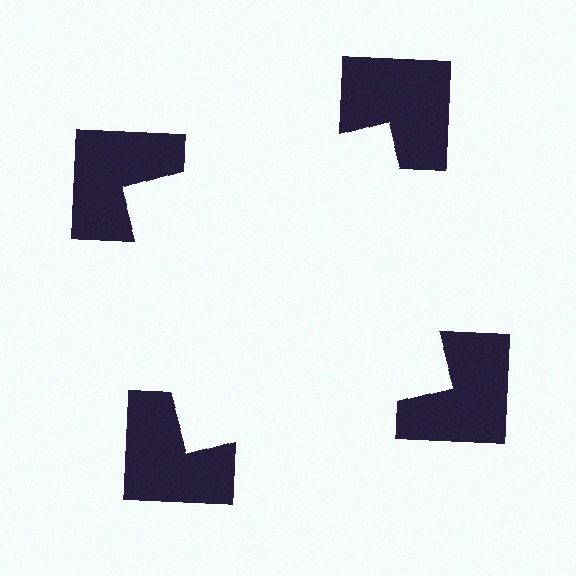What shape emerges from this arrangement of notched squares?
An illusory square — its edges are inferred from the aligned wedge cuts in the notched squares, not physically drawn.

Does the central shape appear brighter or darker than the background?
It typically appears slightly brighter than the background, even though no actual brightness change is drawn.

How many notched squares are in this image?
There are 4 — one at each vertex of the illusory square.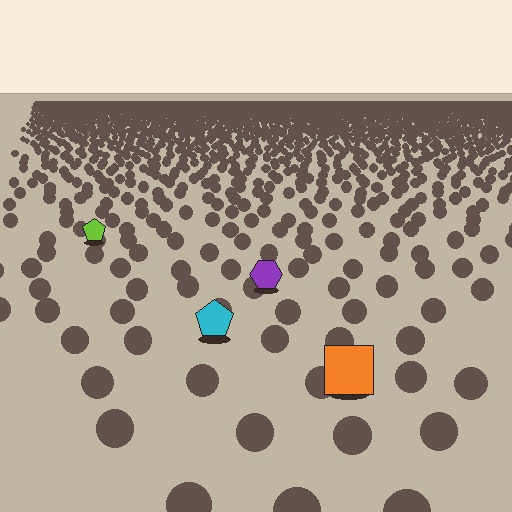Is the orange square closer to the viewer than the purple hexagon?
Yes. The orange square is closer — you can tell from the texture gradient: the ground texture is coarser near it.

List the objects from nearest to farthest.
From nearest to farthest: the orange square, the cyan pentagon, the purple hexagon, the lime pentagon.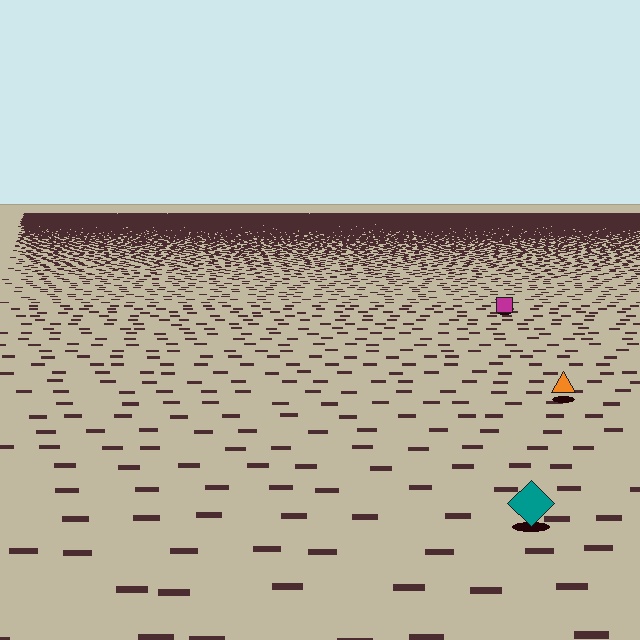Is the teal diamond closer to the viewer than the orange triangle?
Yes. The teal diamond is closer — you can tell from the texture gradient: the ground texture is coarser near it.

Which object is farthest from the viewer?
The magenta square is farthest from the viewer. It appears smaller and the ground texture around it is denser.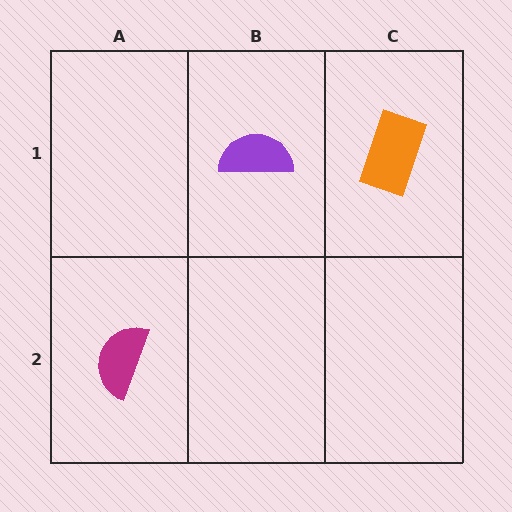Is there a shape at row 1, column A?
No, that cell is empty.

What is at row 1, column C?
An orange rectangle.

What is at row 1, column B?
A purple semicircle.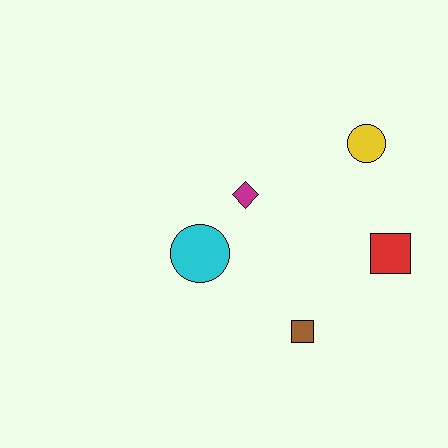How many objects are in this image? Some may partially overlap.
There are 5 objects.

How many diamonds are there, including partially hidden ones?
There is 1 diamond.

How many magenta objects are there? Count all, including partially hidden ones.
There is 1 magenta object.